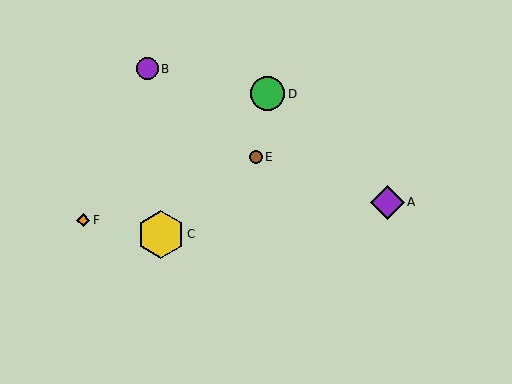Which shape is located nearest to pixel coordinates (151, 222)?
The yellow hexagon (labeled C) at (161, 234) is nearest to that location.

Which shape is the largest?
The yellow hexagon (labeled C) is the largest.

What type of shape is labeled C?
Shape C is a yellow hexagon.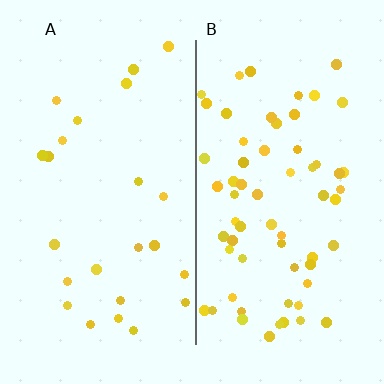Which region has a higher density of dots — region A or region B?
B (the right).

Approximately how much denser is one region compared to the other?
Approximately 2.7× — region B over region A.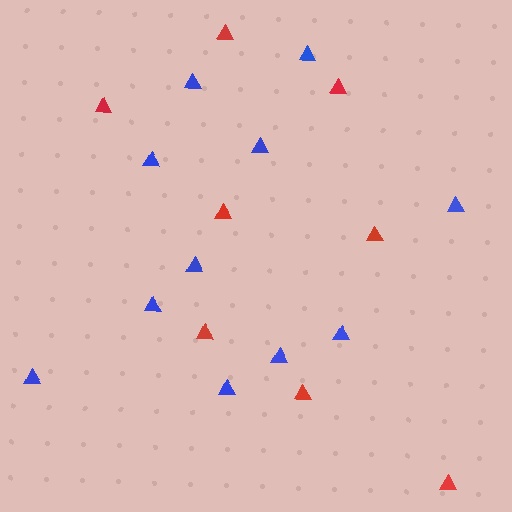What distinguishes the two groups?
There are 2 groups: one group of blue triangles (11) and one group of red triangles (8).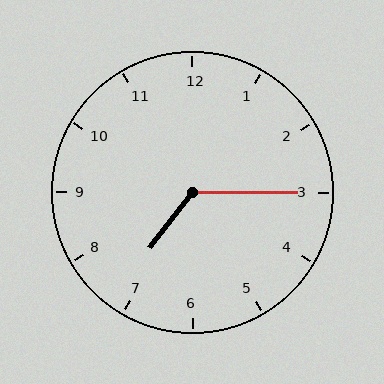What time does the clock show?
7:15.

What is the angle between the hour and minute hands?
Approximately 128 degrees.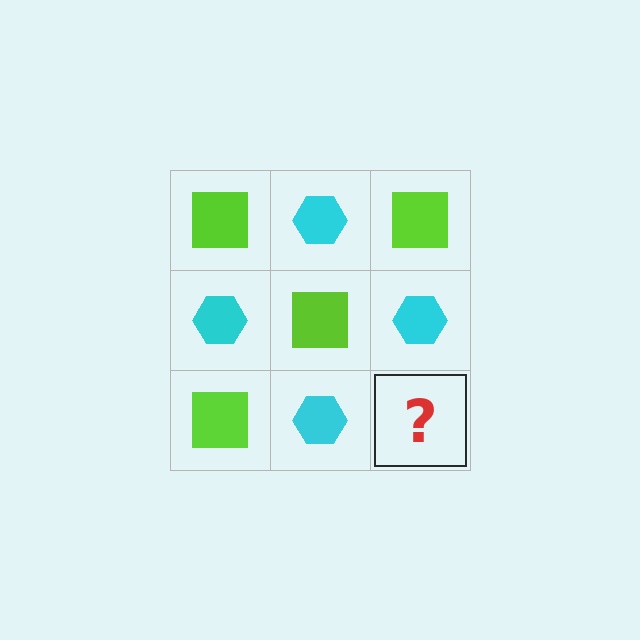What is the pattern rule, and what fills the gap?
The rule is that it alternates lime square and cyan hexagon in a checkerboard pattern. The gap should be filled with a lime square.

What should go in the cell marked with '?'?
The missing cell should contain a lime square.